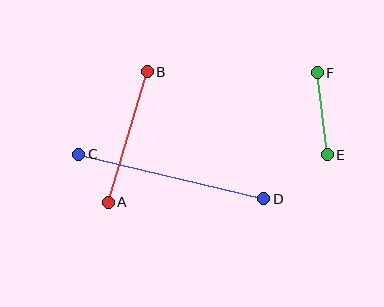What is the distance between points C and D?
The distance is approximately 191 pixels.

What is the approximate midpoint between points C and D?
The midpoint is at approximately (171, 176) pixels.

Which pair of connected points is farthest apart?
Points C and D are farthest apart.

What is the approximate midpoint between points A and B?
The midpoint is at approximately (128, 137) pixels.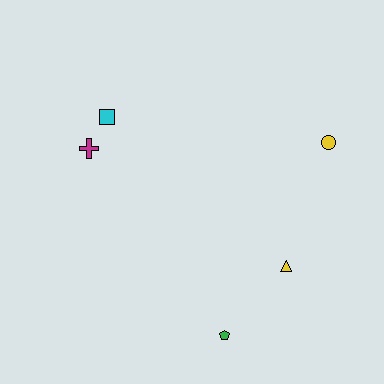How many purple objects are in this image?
There are no purple objects.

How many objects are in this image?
There are 5 objects.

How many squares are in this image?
There is 1 square.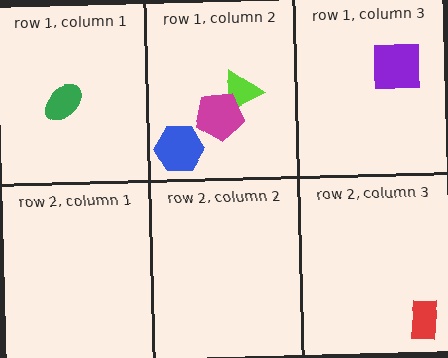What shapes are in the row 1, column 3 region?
The purple square.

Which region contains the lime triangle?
The row 1, column 2 region.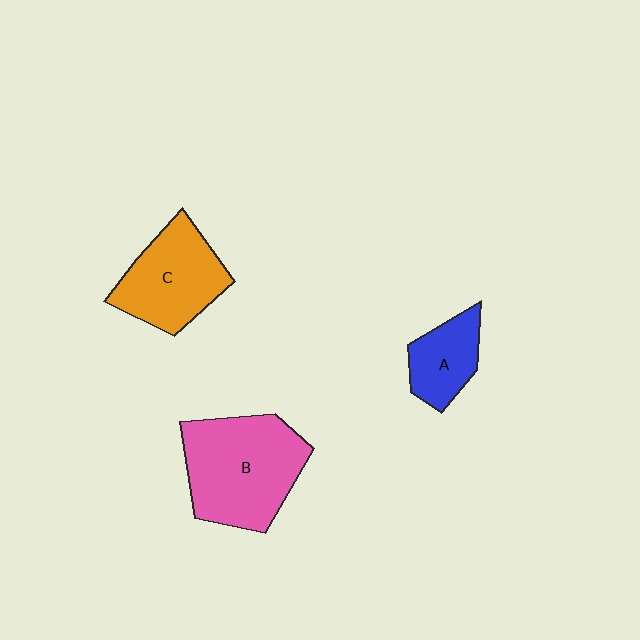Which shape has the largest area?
Shape B (pink).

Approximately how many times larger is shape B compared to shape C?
Approximately 1.3 times.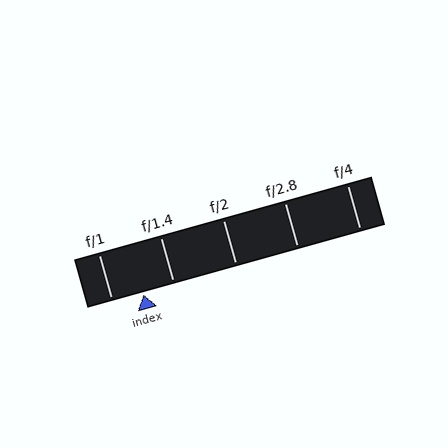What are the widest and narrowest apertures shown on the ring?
The widest aperture shown is f/1 and the narrowest is f/4.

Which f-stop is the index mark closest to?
The index mark is closest to f/1.4.